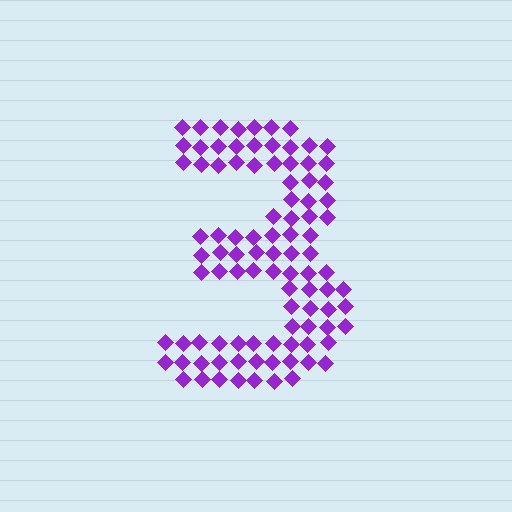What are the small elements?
The small elements are diamonds.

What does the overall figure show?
The overall figure shows the digit 3.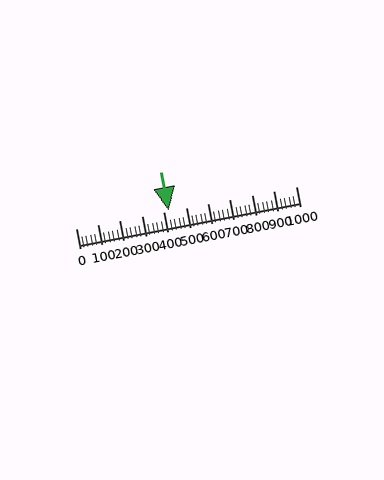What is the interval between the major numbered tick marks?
The major tick marks are spaced 100 units apart.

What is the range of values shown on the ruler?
The ruler shows values from 0 to 1000.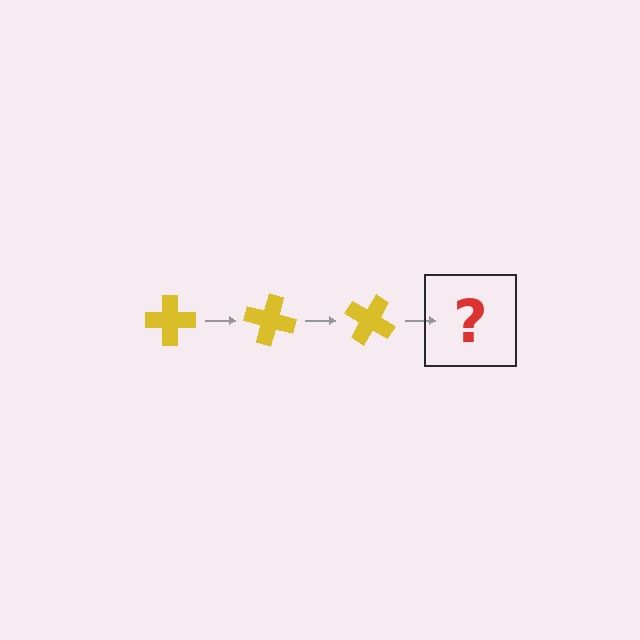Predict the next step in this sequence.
The next step is a yellow cross rotated 45 degrees.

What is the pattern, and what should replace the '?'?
The pattern is that the cross rotates 15 degrees each step. The '?' should be a yellow cross rotated 45 degrees.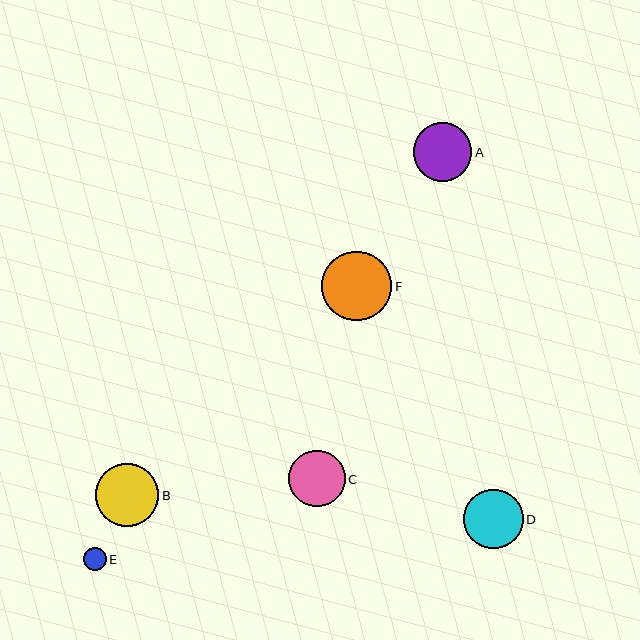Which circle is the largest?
Circle F is the largest with a size of approximately 70 pixels.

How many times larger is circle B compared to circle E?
Circle B is approximately 2.8 times the size of circle E.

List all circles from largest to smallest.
From largest to smallest: F, B, D, A, C, E.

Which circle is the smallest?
Circle E is the smallest with a size of approximately 23 pixels.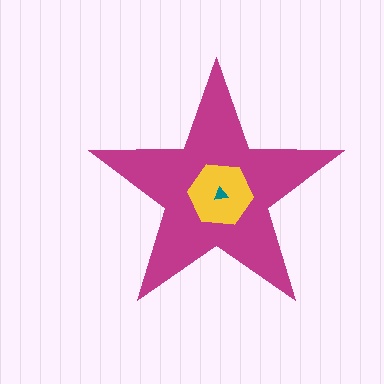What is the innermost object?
The teal triangle.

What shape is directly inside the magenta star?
The yellow hexagon.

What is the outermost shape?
The magenta star.